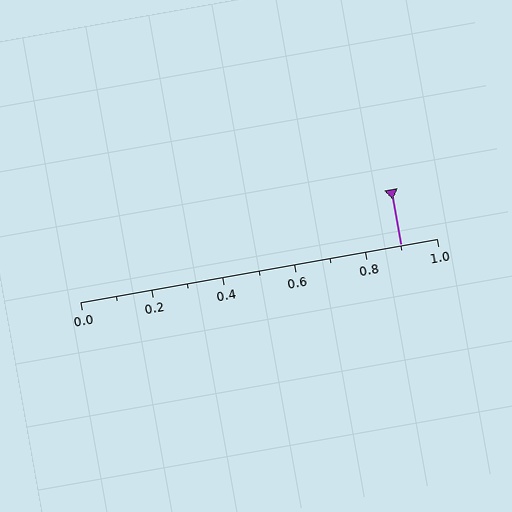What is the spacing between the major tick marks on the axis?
The major ticks are spaced 0.2 apart.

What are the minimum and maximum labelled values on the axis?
The axis runs from 0.0 to 1.0.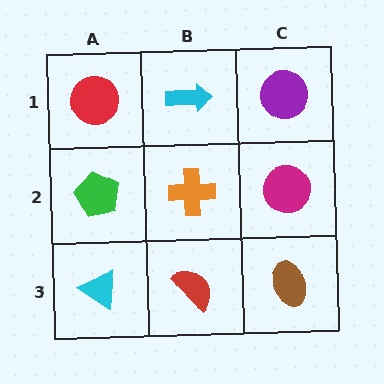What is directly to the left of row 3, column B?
A cyan triangle.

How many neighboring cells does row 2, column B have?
4.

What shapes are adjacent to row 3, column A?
A green pentagon (row 2, column A), a red semicircle (row 3, column B).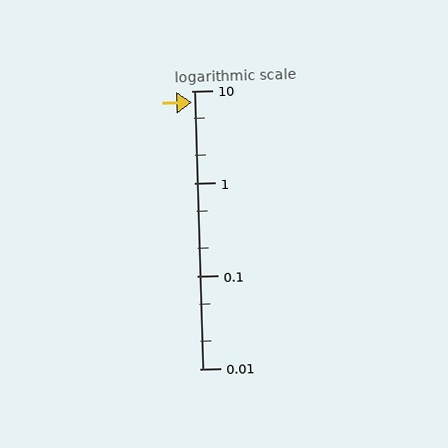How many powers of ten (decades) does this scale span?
The scale spans 3 decades, from 0.01 to 10.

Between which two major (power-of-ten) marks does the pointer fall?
The pointer is between 1 and 10.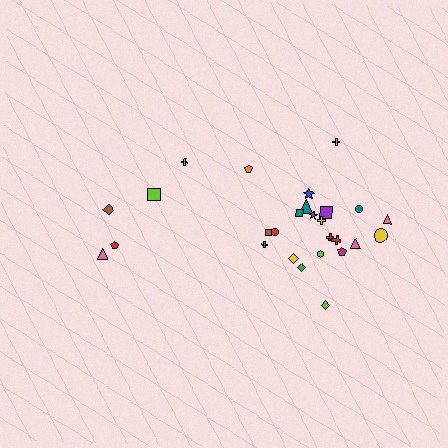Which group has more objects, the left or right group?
The right group.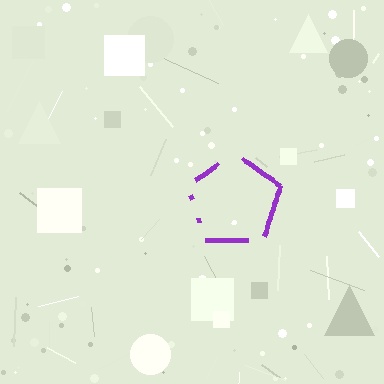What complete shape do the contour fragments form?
The contour fragments form a pentagon.